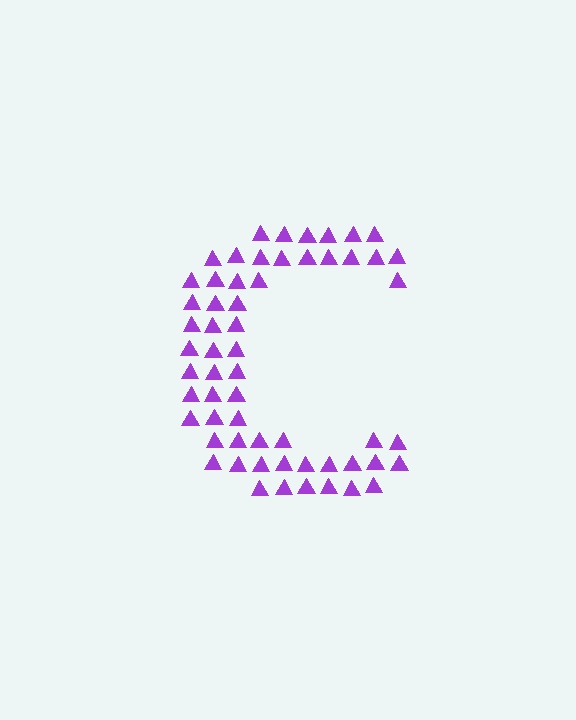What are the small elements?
The small elements are triangles.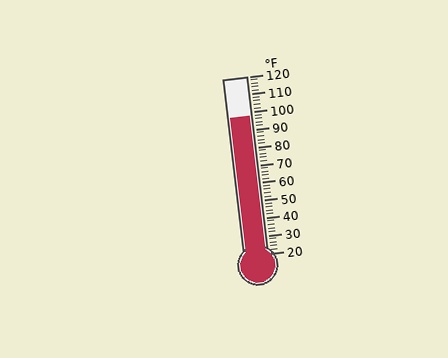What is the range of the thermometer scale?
The thermometer scale ranges from 20°F to 120°F.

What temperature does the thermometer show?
The thermometer shows approximately 98°F.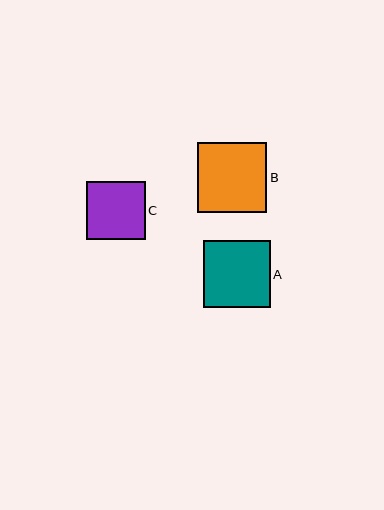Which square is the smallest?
Square C is the smallest with a size of approximately 58 pixels.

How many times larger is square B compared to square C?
Square B is approximately 1.2 times the size of square C.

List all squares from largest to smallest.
From largest to smallest: B, A, C.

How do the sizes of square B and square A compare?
Square B and square A are approximately the same size.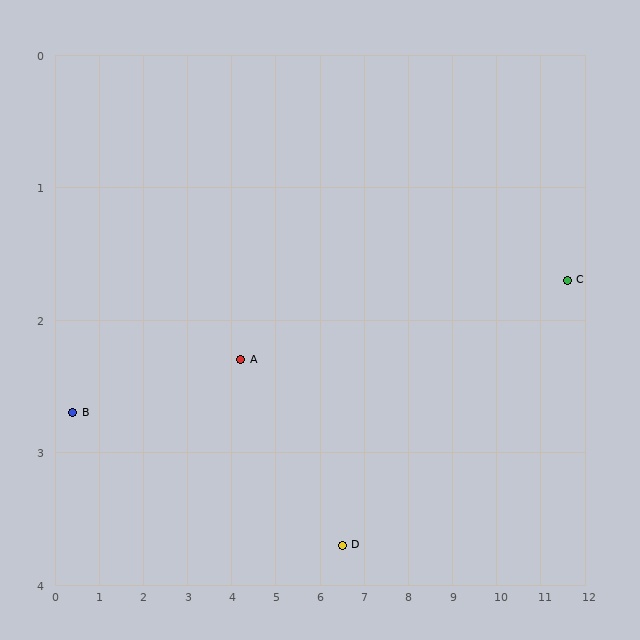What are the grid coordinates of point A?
Point A is at approximately (4.2, 2.3).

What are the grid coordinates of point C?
Point C is at approximately (11.6, 1.7).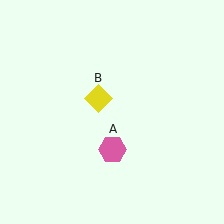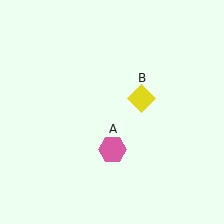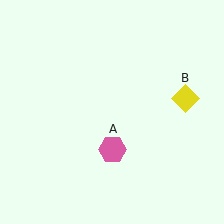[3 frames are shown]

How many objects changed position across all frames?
1 object changed position: yellow diamond (object B).